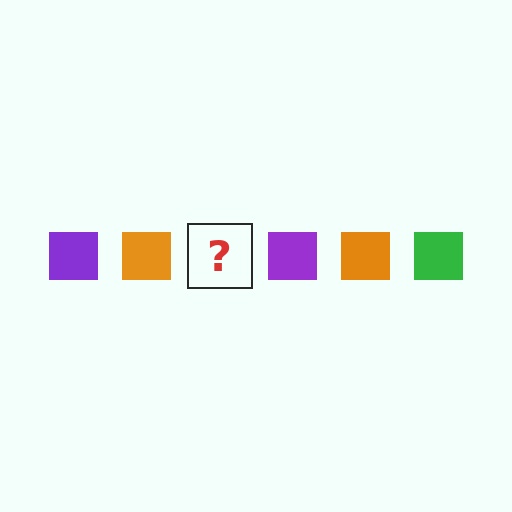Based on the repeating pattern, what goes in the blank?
The blank should be a green square.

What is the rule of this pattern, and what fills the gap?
The rule is that the pattern cycles through purple, orange, green squares. The gap should be filled with a green square.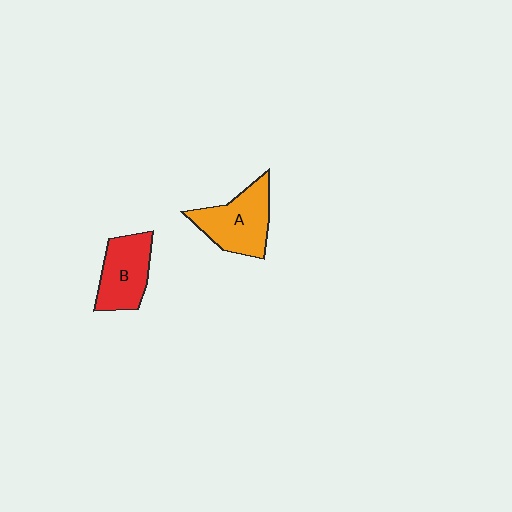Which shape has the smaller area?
Shape B (red).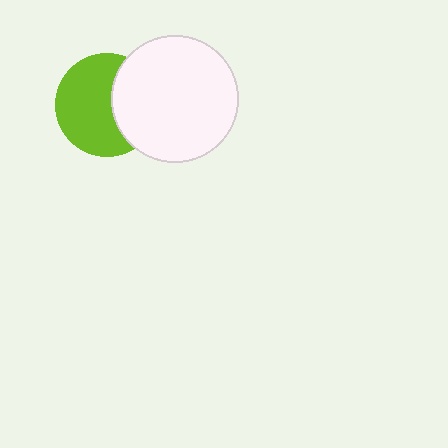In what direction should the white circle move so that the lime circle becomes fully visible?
The white circle should move right. That is the shortest direction to clear the overlap and leave the lime circle fully visible.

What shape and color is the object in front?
The object in front is a white circle.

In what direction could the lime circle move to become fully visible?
The lime circle could move left. That would shift it out from behind the white circle entirely.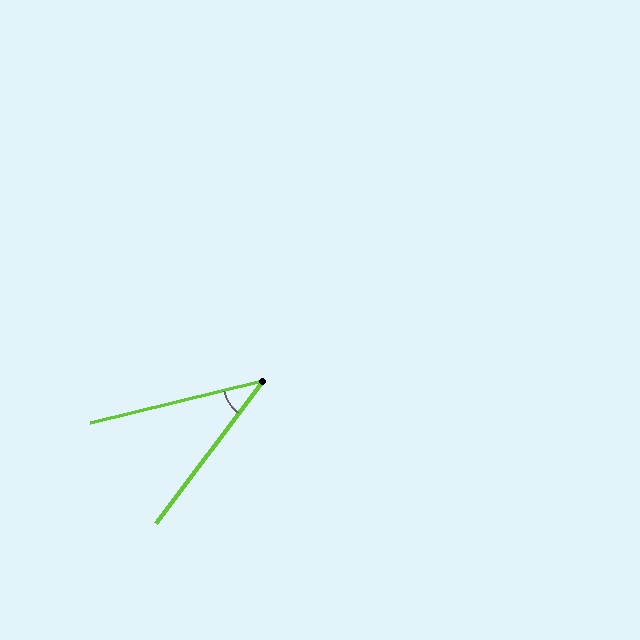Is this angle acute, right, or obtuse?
It is acute.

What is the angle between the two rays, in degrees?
Approximately 39 degrees.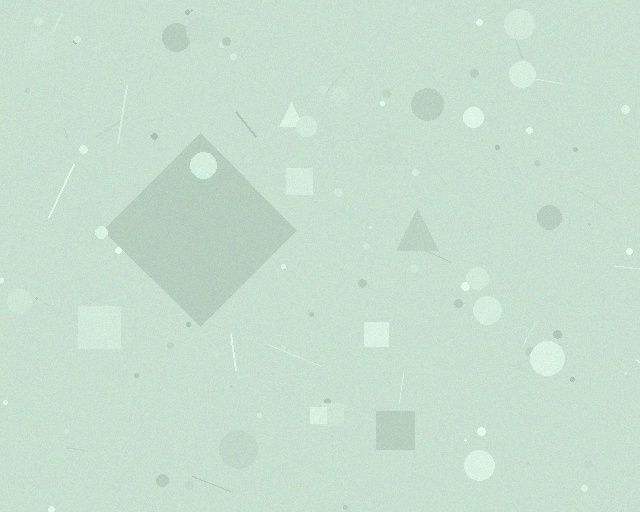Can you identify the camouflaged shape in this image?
The camouflaged shape is a diamond.